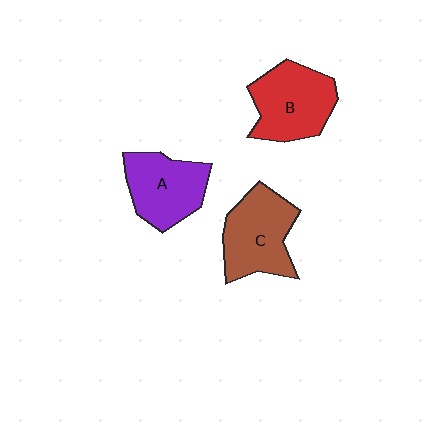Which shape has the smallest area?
Shape A (purple).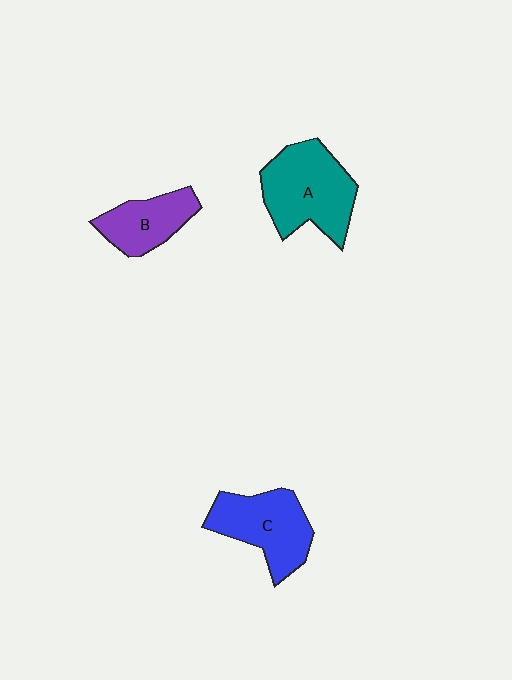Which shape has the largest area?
Shape A (teal).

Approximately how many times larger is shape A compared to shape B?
Approximately 1.6 times.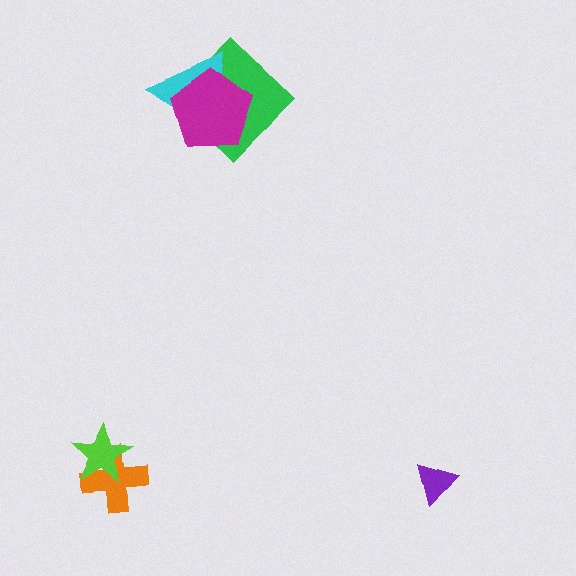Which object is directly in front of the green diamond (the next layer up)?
The cyan triangle is directly in front of the green diamond.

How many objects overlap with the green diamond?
2 objects overlap with the green diamond.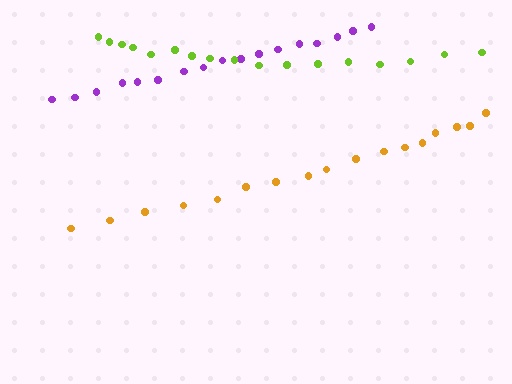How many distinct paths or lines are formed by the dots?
There are 3 distinct paths.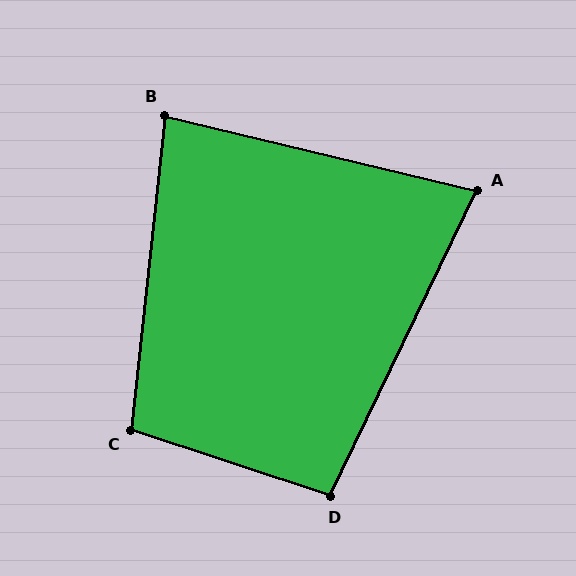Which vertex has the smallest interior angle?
A, at approximately 78 degrees.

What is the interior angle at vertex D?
Approximately 97 degrees (obtuse).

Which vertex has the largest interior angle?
C, at approximately 102 degrees.